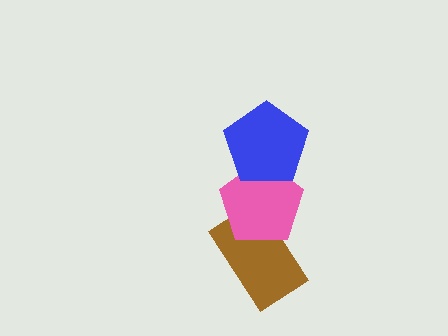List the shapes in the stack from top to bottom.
From top to bottom: the blue pentagon, the pink pentagon, the brown rectangle.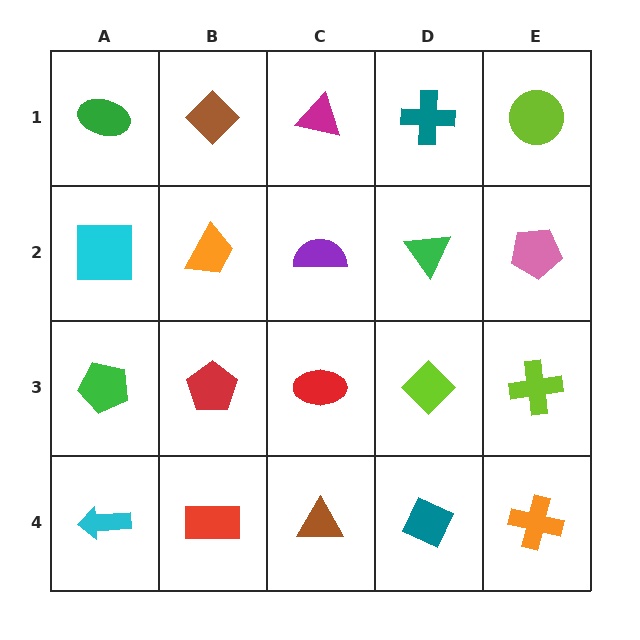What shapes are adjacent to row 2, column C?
A magenta triangle (row 1, column C), a red ellipse (row 3, column C), an orange trapezoid (row 2, column B), a green triangle (row 2, column D).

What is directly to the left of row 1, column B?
A green ellipse.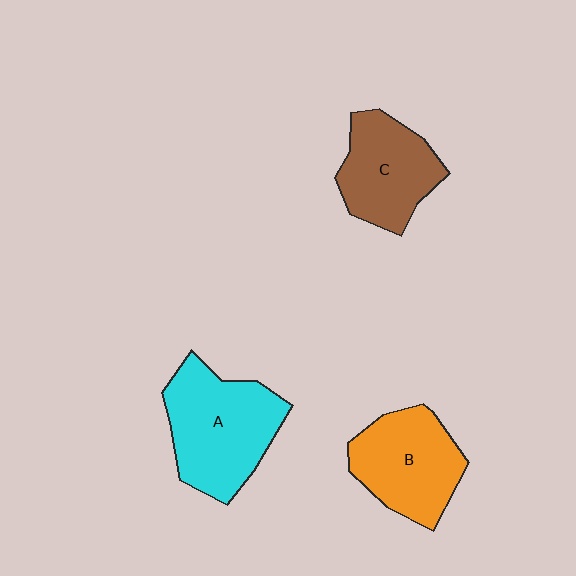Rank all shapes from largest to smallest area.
From largest to smallest: A (cyan), B (orange), C (brown).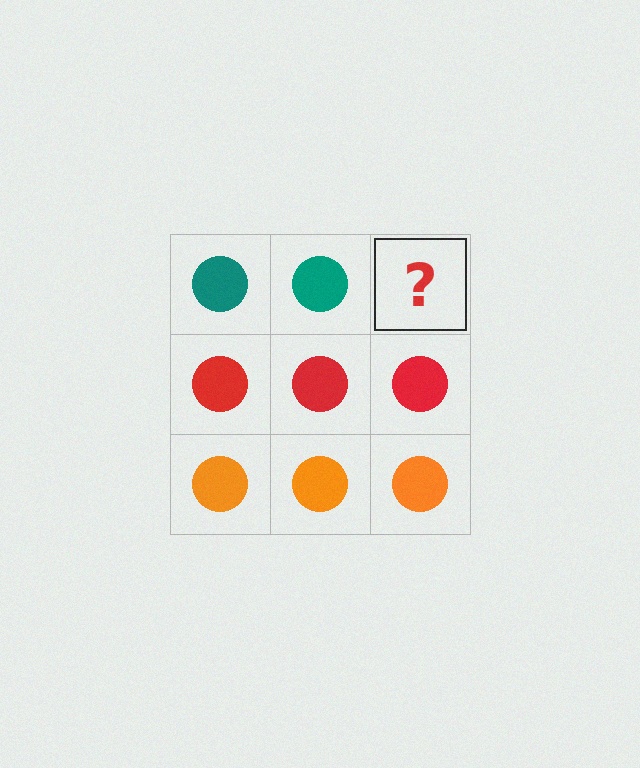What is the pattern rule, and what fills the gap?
The rule is that each row has a consistent color. The gap should be filled with a teal circle.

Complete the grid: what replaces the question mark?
The question mark should be replaced with a teal circle.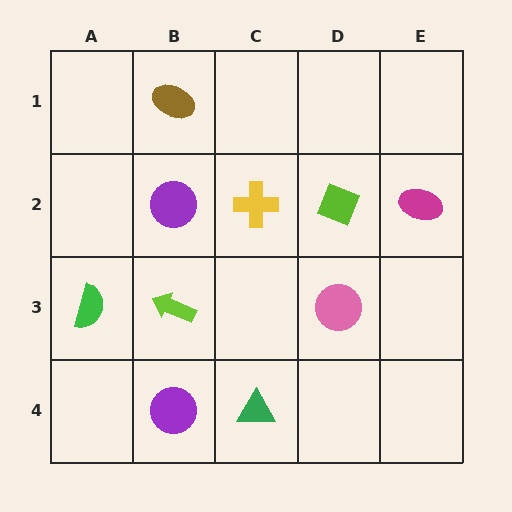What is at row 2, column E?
A magenta ellipse.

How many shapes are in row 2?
4 shapes.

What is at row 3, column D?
A pink circle.